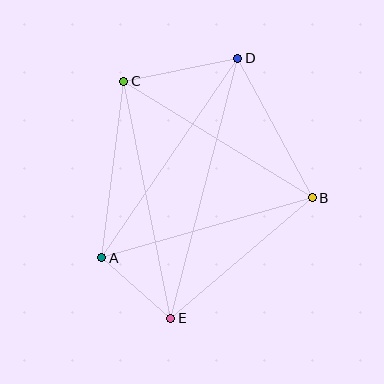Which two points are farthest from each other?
Points D and E are farthest from each other.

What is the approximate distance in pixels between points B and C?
The distance between B and C is approximately 221 pixels.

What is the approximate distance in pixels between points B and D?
The distance between B and D is approximately 158 pixels.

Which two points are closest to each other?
Points A and E are closest to each other.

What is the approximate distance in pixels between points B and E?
The distance between B and E is approximately 186 pixels.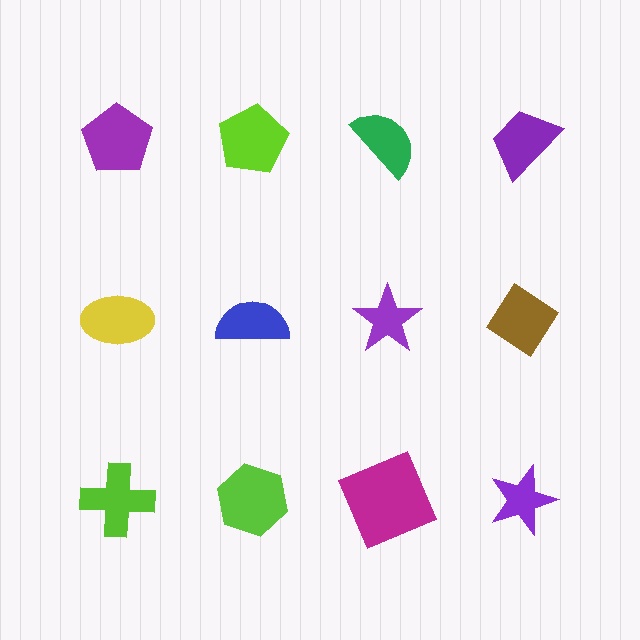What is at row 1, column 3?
A green semicircle.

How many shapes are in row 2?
4 shapes.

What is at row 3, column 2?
A lime hexagon.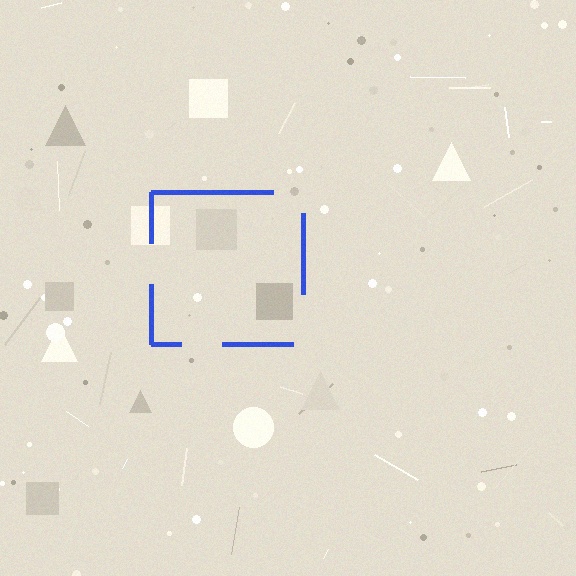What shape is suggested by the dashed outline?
The dashed outline suggests a square.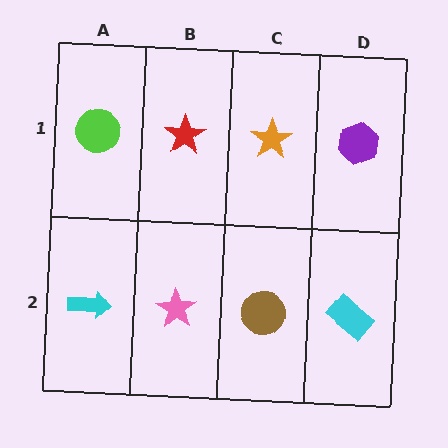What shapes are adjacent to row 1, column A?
A cyan arrow (row 2, column A), a red star (row 1, column B).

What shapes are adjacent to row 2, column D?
A purple hexagon (row 1, column D), a brown circle (row 2, column C).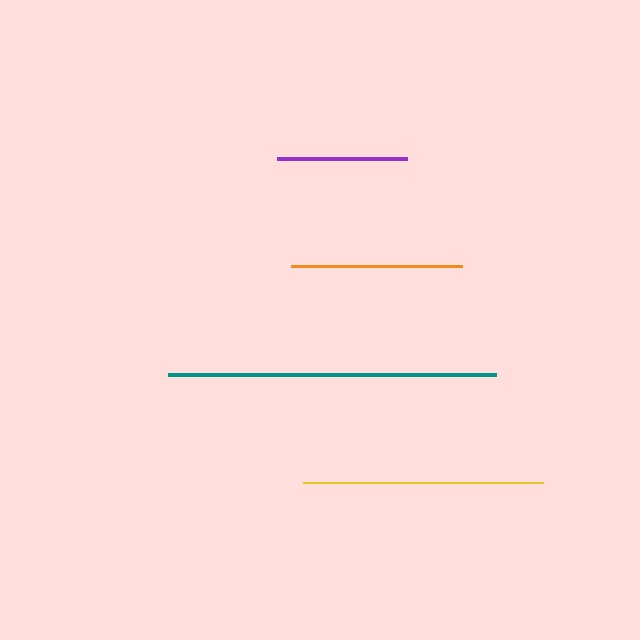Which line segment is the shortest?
The purple line is the shortest at approximately 130 pixels.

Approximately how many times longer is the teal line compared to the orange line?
The teal line is approximately 1.9 times the length of the orange line.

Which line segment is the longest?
The teal line is the longest at approximately 328 pixels.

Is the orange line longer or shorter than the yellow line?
The yellow line is longer than the orange line.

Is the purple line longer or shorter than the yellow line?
The yellow line is longer than the purple line.